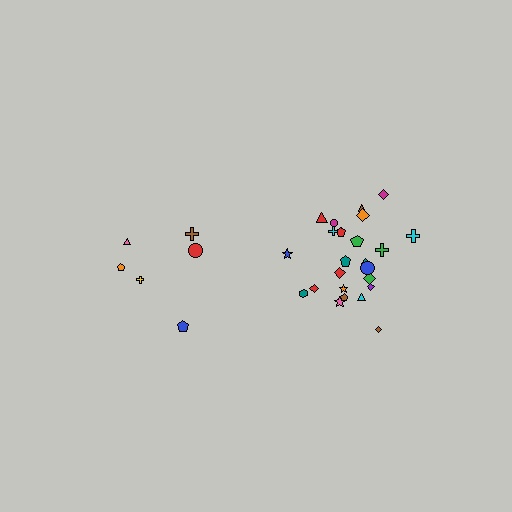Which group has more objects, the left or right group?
The right group.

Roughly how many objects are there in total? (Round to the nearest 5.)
Roughly 30 objects in total.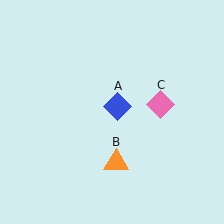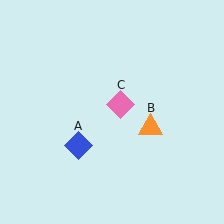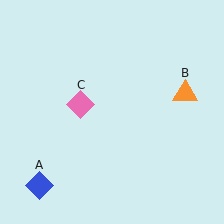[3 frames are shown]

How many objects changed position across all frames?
3 objects changed position: blue diamond (object A), orange triangle (object B), pink diamond (object C).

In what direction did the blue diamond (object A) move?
The blue diamond (object A) moved down and to the left.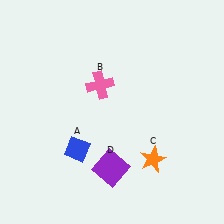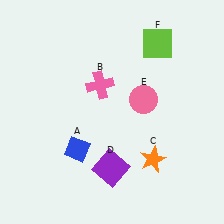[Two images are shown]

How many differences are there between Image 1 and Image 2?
There are 2 differences between the two images.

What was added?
A pink circle (E), a lime square (F) were added in Image 2.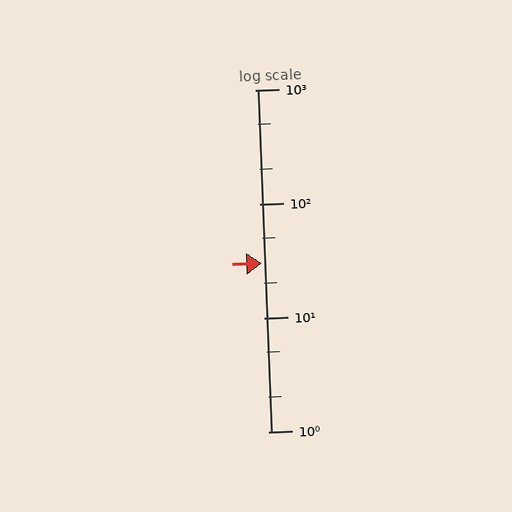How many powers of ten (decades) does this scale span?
The scale spans 3 decades, from 1 to 1000.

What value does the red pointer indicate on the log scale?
The pointer indicates approximately 30.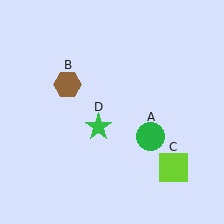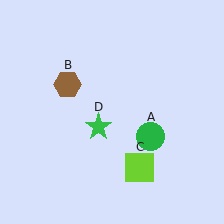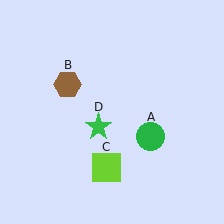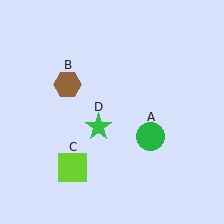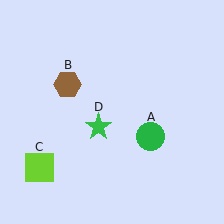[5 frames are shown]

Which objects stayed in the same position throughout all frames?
Green circle (object A) and brown hexagon (object B) and green star (object D) remained stationary.